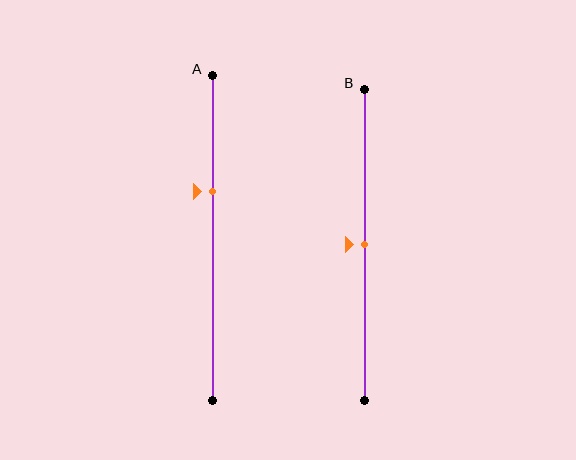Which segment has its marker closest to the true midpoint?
Segment B has its marker closest to the true midpoint.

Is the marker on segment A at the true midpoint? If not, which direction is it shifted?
No, the marker on segment A is shifted upward by about 14% of the segment length.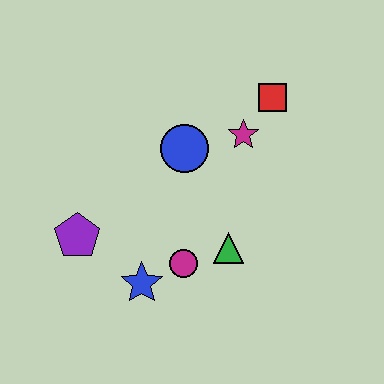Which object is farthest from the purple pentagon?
The red square is farthest from the purple pentagon.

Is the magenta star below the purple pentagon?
No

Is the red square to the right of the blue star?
Yes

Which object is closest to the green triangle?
The magenta circle is closest to the green triangle.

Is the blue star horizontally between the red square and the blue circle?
No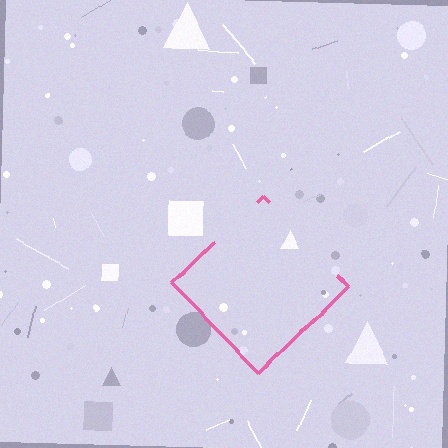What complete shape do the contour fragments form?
The contour fragments form a diamond.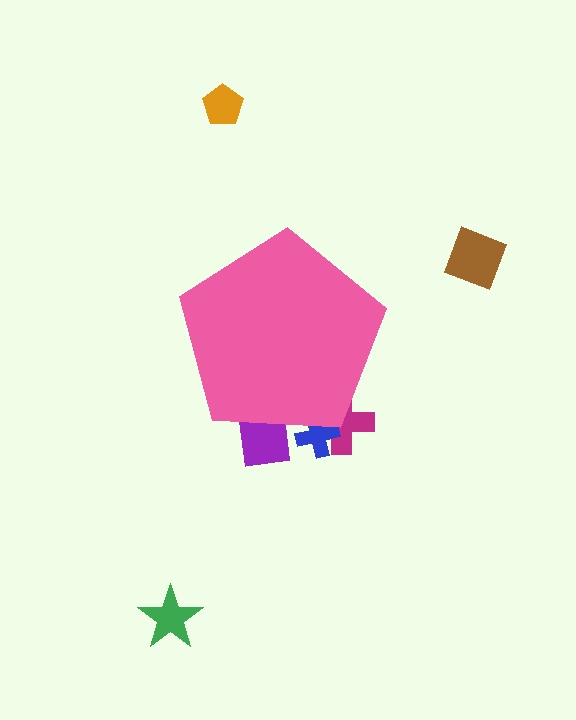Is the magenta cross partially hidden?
Yes, the magenta cross is partially hidden behind the pink pentagon.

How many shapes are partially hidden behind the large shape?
3 shapes are partially hidden.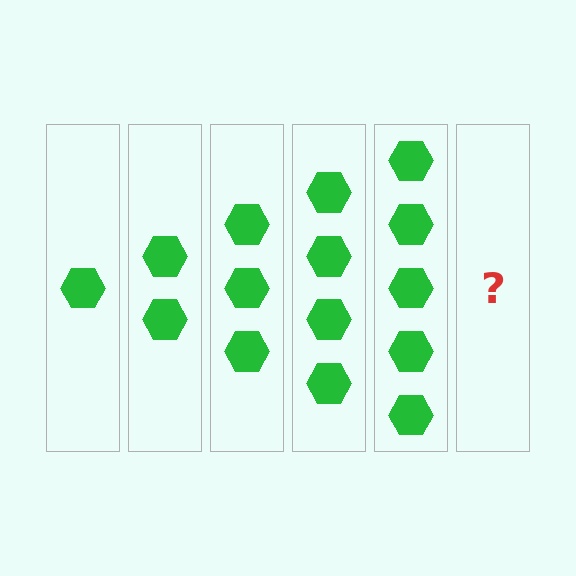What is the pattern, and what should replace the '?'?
The pattern is that each step adds one more hexagon. The '?' should be 6 hexagons.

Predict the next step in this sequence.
The next step is 6 hexagons.